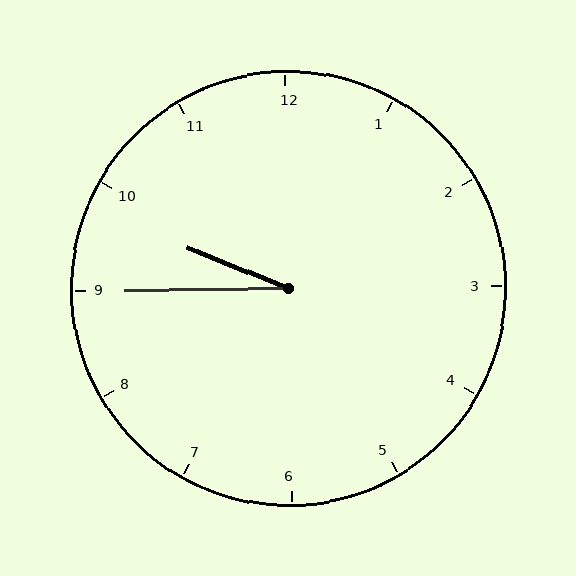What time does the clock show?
9:45.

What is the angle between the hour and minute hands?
Approximately 22 degrees.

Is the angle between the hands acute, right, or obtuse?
It is acute.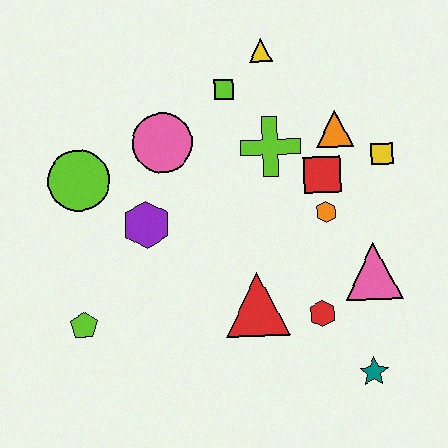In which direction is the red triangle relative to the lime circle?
The red triangle is to the right of the lime circle.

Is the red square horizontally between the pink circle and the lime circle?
No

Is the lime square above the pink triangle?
Yes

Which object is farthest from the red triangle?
The yellow triangle is farthest from the red triangle.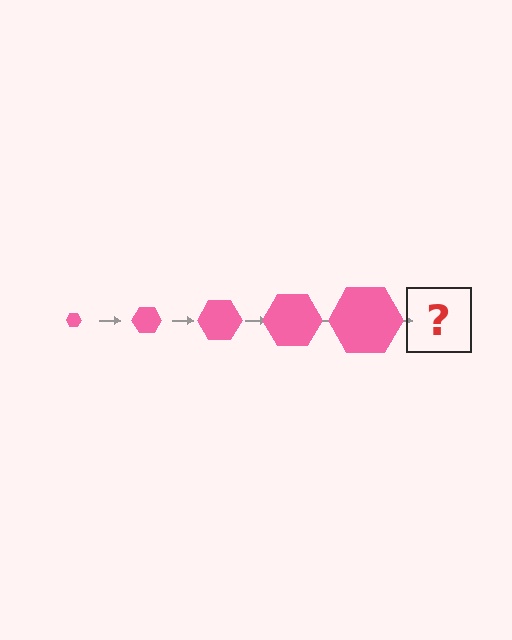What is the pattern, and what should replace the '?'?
The pattern is that the hexagon gets progressively larger each step. The '?' should be a pink hexagon, larger than the previous one.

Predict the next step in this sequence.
The next step is a pink hexagon, larger than the previous one.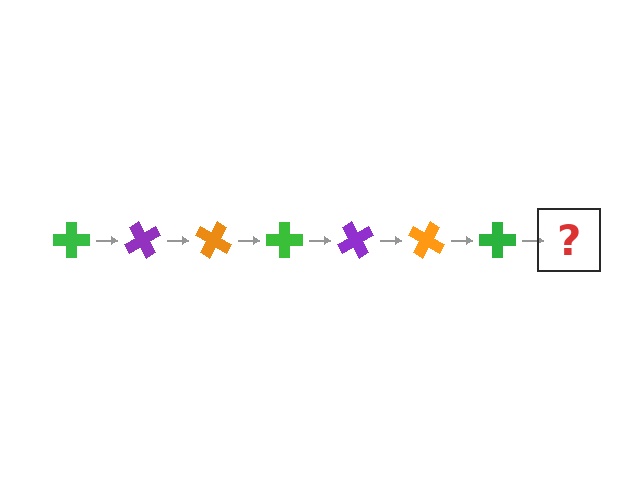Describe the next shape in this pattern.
It should be a purple cross, rotated 420 degrees from the start.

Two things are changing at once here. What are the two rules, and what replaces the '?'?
The two rules are that it rotates 60 degrees each step and the color cycles through green, purple, and orange. The '?' should be a purple cross, rotated 420 degrees from the start.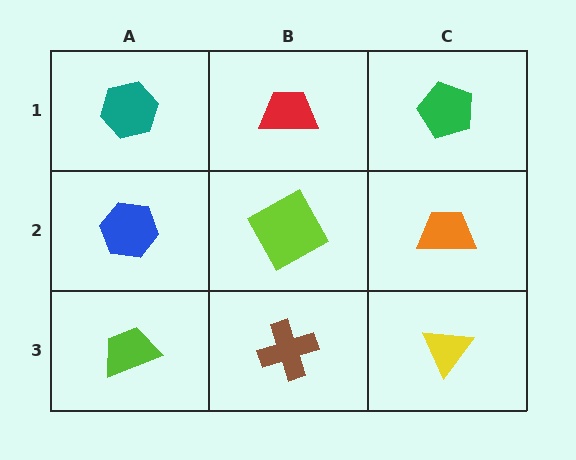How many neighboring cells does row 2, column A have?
3.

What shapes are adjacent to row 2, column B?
A red trapezoid (row 1, column B), a brown cross (row 3, column B), a blue hexagon (row 2, column A), an orange trapezoid (row 2, column C).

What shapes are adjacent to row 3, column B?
A lime square (row 2, column B), a lime trapezoid (row 3, column A), a yellow triangle (row 3, column C).